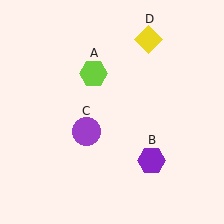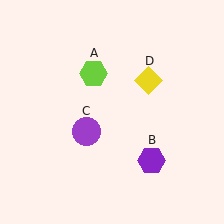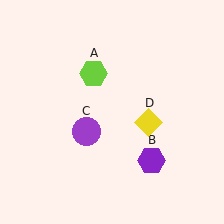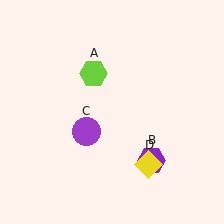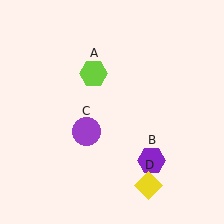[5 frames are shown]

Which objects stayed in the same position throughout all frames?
Lime hexagon (object A) and purple hexagon (object B) and purple circle (object C) remained stationary.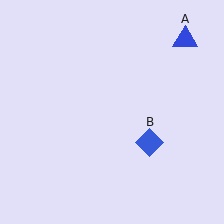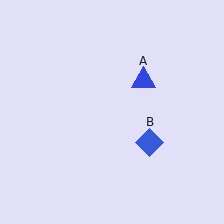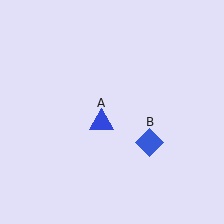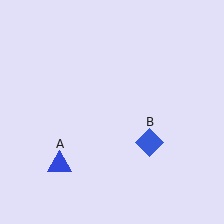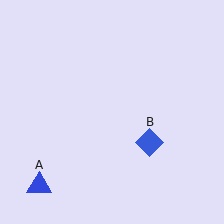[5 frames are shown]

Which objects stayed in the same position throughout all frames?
Blue diamond (object B) remained stationary.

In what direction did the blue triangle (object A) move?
The blue triangle (object A) moved down and to the left.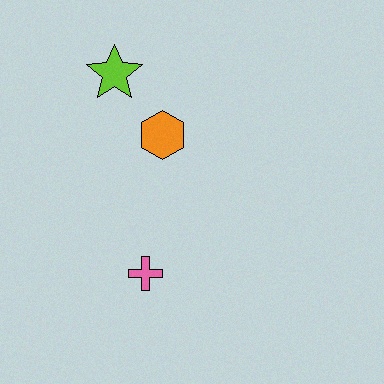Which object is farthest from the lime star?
The pink cross is farthest from the lime star.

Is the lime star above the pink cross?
Yes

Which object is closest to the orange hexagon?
The lime star is closest to the orange hexagon.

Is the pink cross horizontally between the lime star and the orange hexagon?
Yes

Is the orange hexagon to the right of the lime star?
Yes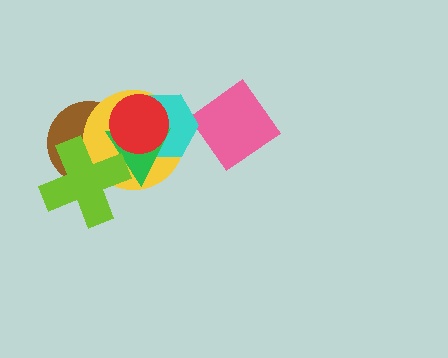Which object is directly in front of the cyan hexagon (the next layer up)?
The green triangle is directly in front of the cyan hexagon.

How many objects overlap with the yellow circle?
5 objects overlap with the yellow circle.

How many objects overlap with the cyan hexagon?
4 objects overlap with the cyan hexagon.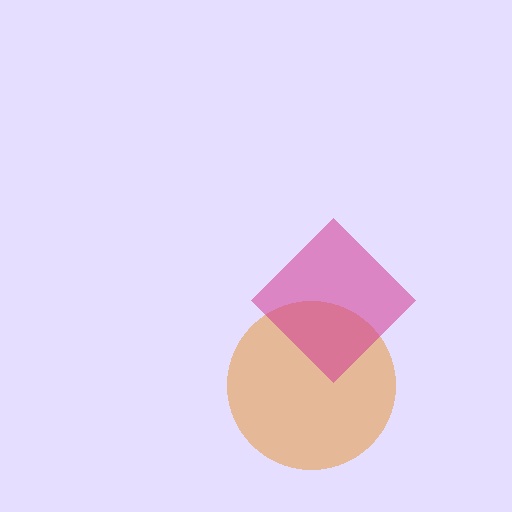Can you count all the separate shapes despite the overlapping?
Yes, there are 2 separate shapes.